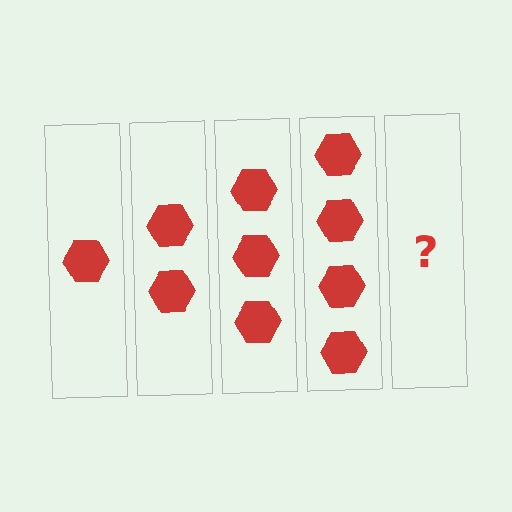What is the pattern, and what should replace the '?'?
The pattern is that each step adds one more hexagon. The '?' should be 5 hexagons.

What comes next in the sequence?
The next element should be 5 hexagons.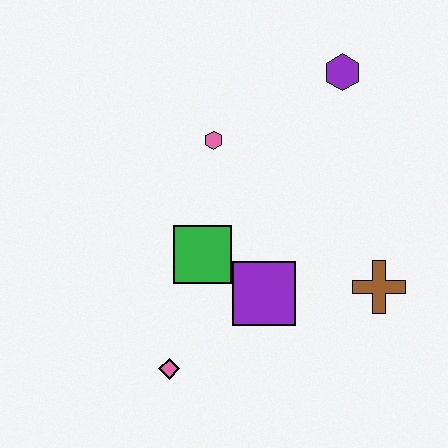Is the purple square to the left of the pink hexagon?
No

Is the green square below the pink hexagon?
Yes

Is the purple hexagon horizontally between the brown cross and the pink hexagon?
Yes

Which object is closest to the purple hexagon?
The pink hexagon is closest to the purple hexagon.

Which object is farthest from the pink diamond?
The purple hexagon is farthest from the pink diamond.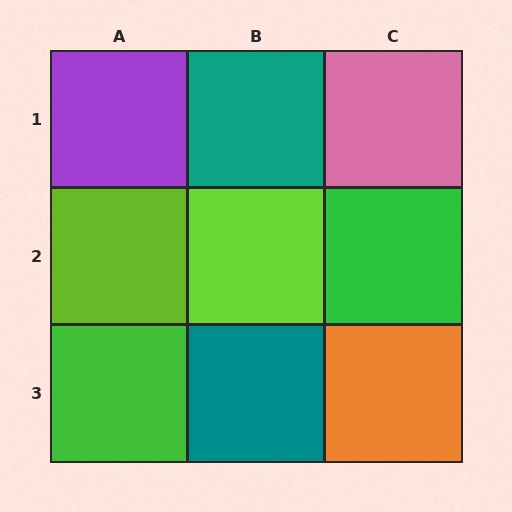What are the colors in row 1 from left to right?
Purple, teal, pink.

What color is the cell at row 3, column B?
Teal.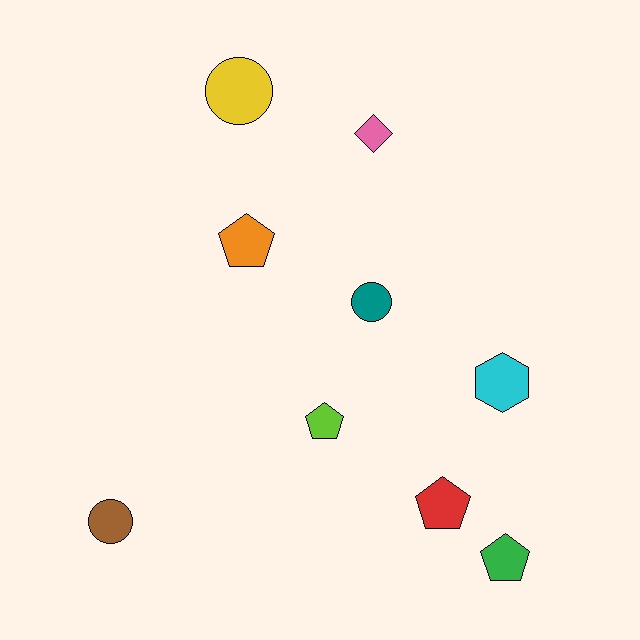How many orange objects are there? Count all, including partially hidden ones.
There is 1 orange object.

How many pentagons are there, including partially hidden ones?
There are 4 pentagons.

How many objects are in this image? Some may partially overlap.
There are 9 objects.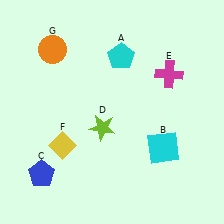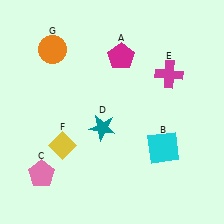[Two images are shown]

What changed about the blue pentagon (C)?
In Image 1, C is blue. In Image 2, it changed to pink.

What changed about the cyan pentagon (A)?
In Image 1, A is cyan. In Image 2, it changed to magenta.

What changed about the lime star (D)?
In Image 1, D is lime. In Image 2, it changed to teal.